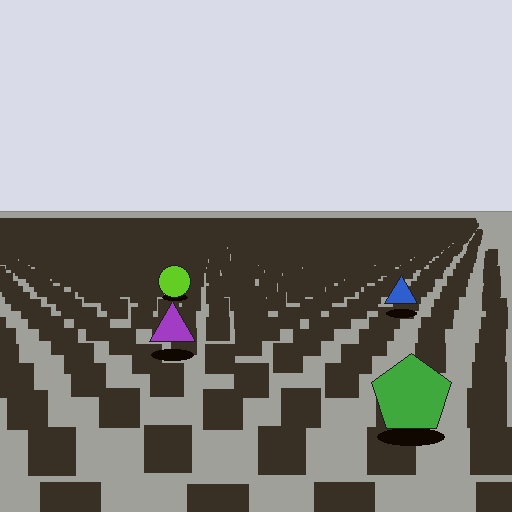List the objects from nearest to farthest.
From nearest to farthest: the green pentagon, the purple triangle, the blue triangle, the lime circle.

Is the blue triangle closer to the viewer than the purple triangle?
No. The purple triangle is closer — you can tell from the texture gradient: the ground texture is coarser near it.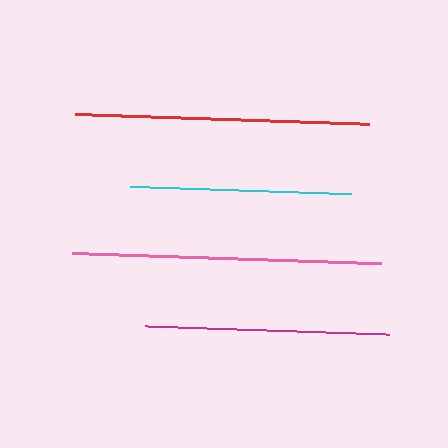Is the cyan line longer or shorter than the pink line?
The pink line is longer than the cyan line.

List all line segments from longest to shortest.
From longest to shortest: pink, red, magenta, cyan.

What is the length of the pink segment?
The pink segment is approximately 309 pixels long.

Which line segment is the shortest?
The cyan line is the shortest at approximately 221 pixels.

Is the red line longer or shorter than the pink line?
The pink line is longer than the red line.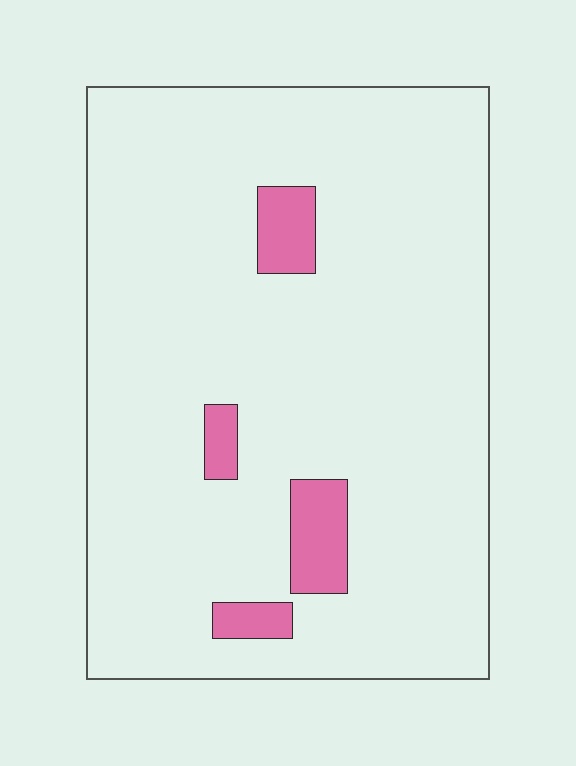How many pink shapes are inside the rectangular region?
4.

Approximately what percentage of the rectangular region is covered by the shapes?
Approximately 5%.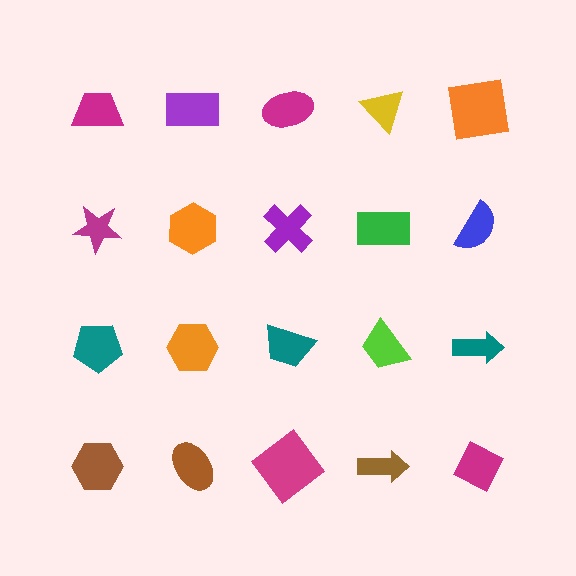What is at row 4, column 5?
A magenta diamond.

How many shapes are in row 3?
5 shapes.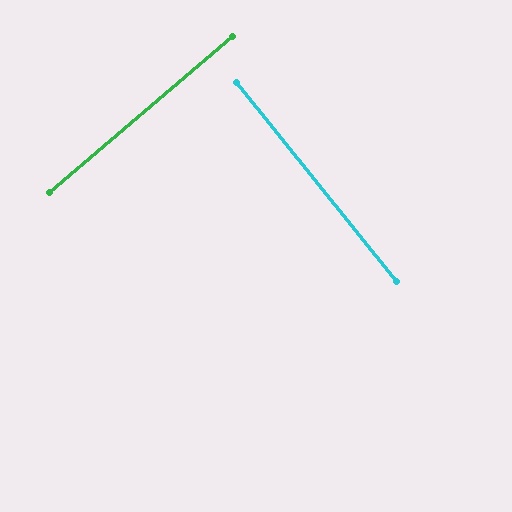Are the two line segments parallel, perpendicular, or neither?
Perpendicular — they meet at approximately 88°.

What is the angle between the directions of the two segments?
Approximately 88 degrees.